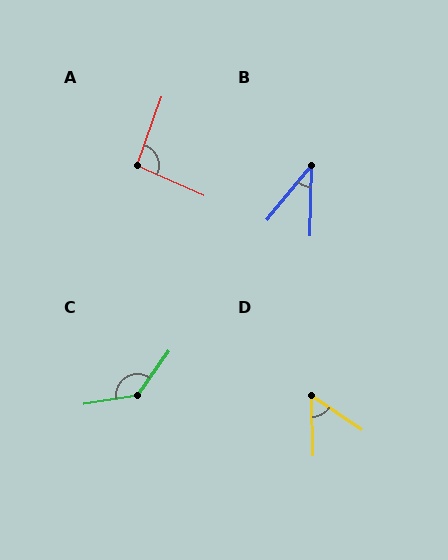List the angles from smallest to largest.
B (38°), D (55°), A (95°), C (135°).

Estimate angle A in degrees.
Approximately 95 degrees.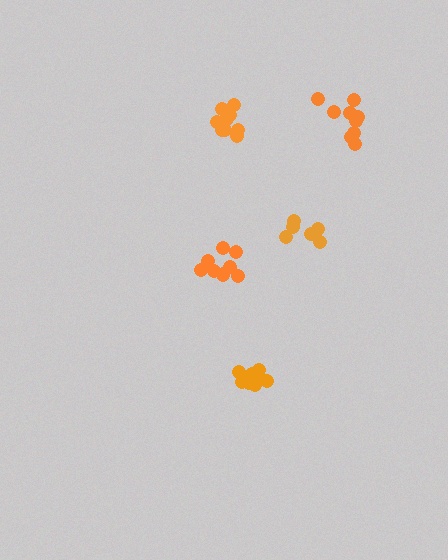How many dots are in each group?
Group 1: 9 dots, Group 2: 8 dots, Group 3: 6 dots, Group 4: 10 dots, Group 5: 9 dots (42 total).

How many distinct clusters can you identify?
There are 5 distinct clusters.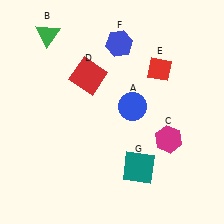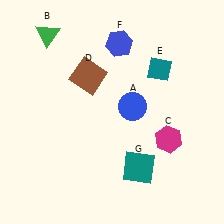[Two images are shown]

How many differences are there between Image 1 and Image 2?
There are 2 differences between the two images.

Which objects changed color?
D changed from red to brown. E changed from red to teal.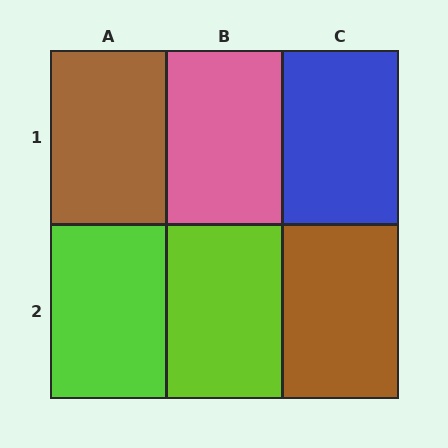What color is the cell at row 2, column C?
Brown.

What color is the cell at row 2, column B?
Lime.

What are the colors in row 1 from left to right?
Brown, pink, blue.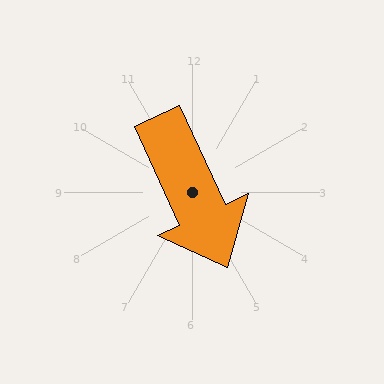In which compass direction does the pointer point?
Southeast.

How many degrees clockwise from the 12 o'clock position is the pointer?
Approximately 155 degrees.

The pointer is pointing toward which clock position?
Roughly 5 o'clock.